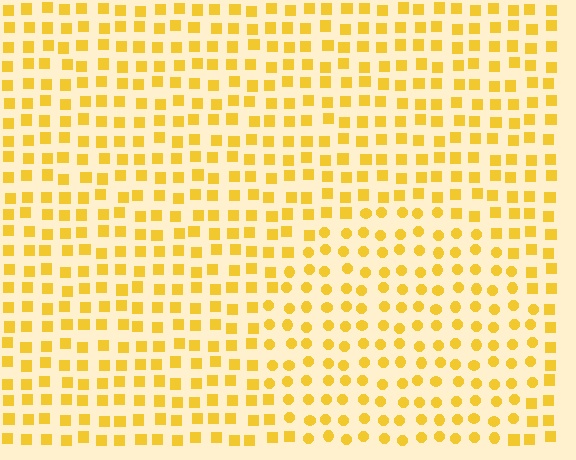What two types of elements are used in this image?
The image uses circles inside the circle region and squares outside it.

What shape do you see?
I see a circle.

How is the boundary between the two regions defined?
The boundary is defined by a change in element shape: circles inside vs. squares outside. All elements share the same color and spacing.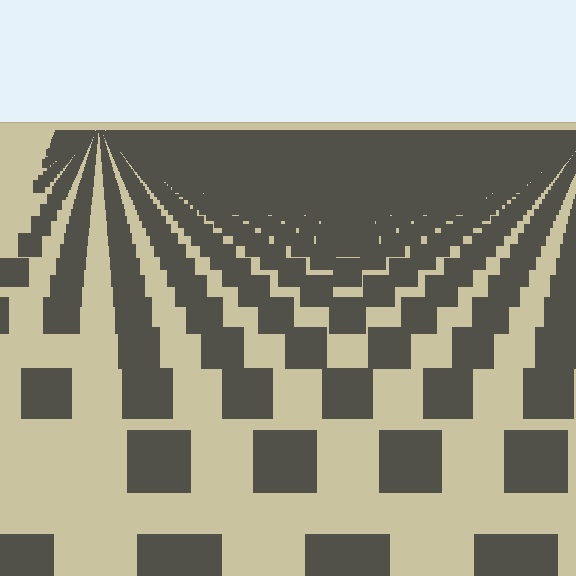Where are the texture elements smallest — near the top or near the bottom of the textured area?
Near the top.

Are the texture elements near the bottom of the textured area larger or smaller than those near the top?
Larger. Near the bottom, elements are closer to the viewer and appear at a bigger on-screen size.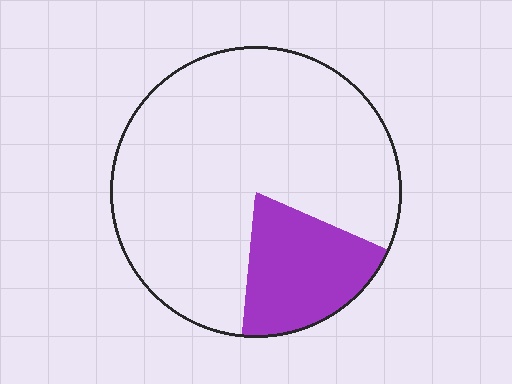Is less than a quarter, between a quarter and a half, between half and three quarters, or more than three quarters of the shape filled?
Less than a quarter.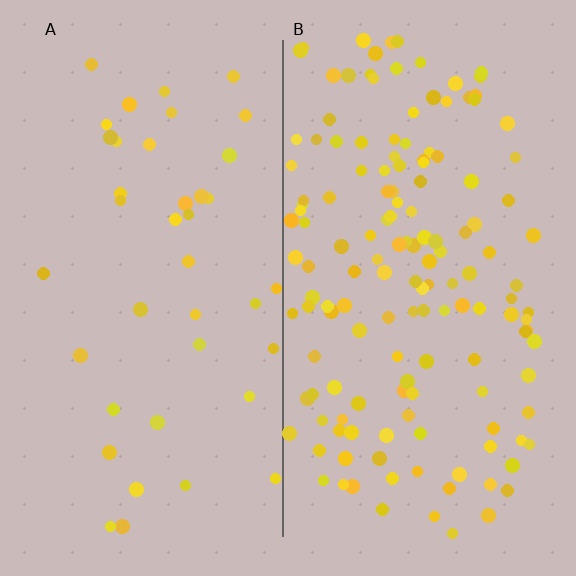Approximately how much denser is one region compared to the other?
Approximately 3.7× — region B over region A.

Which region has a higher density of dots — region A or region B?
B (the right).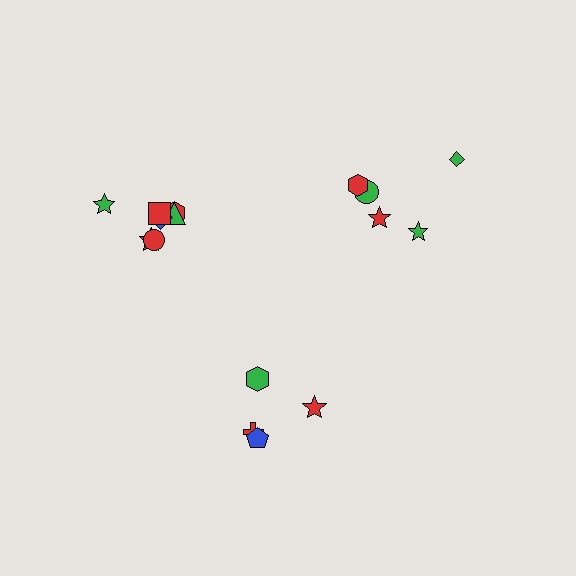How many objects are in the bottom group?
There are 4 objects.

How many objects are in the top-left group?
There are 7 objects.